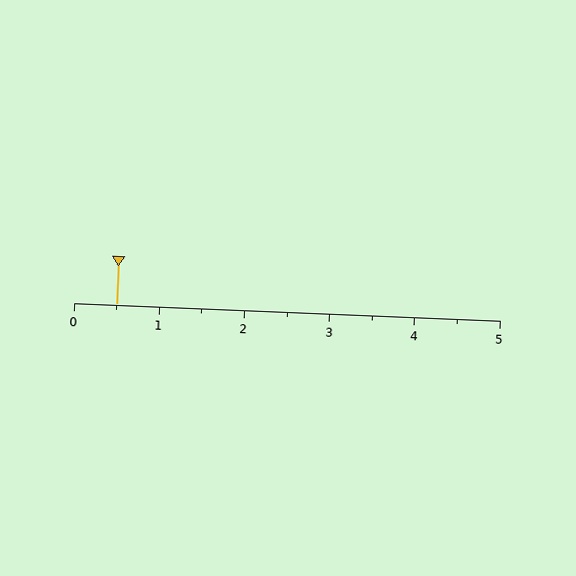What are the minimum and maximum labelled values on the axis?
The axis runs from 0 to 5.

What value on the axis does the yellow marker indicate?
The marker indicates approximately 0.5.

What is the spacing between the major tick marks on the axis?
The major ticks are spaced 1 apart.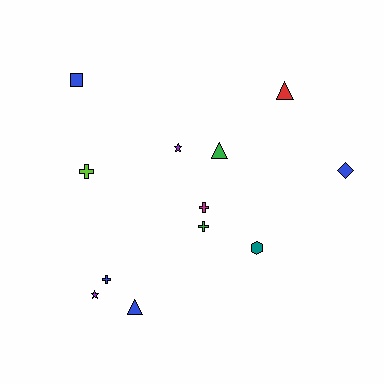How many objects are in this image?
There are 12 objects.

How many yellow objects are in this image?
There are no yellow objects.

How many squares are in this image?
There is 1 square.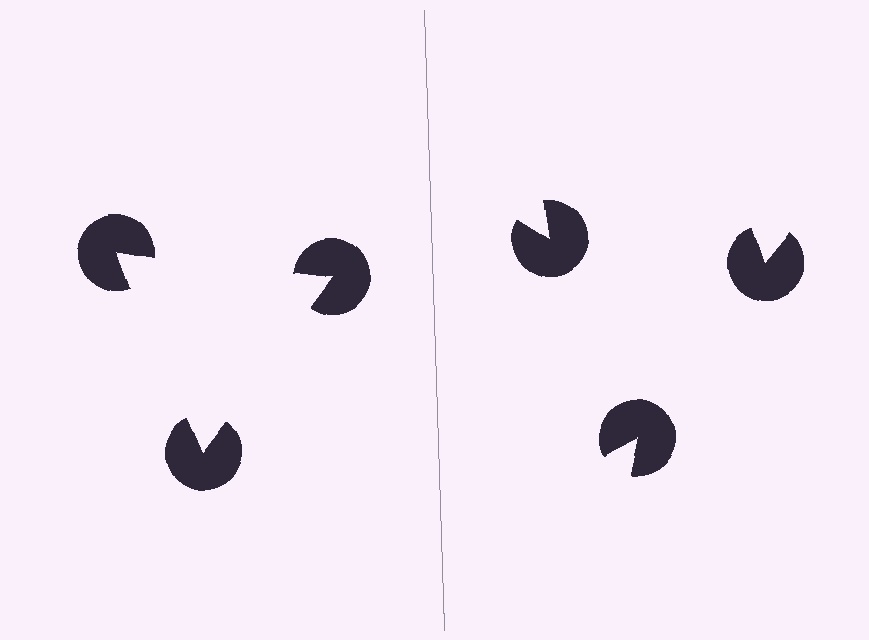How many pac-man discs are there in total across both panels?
6 — 3 on each side.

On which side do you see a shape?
An illusory triangle appears on the left side. On the right side the wedge cuts are rotated, so no coherent shape forms.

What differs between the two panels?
The pac-man discs are positioned identically on both sides; only the wedge orientations differ. On the left they align to a triangle; on the right they are misaligned.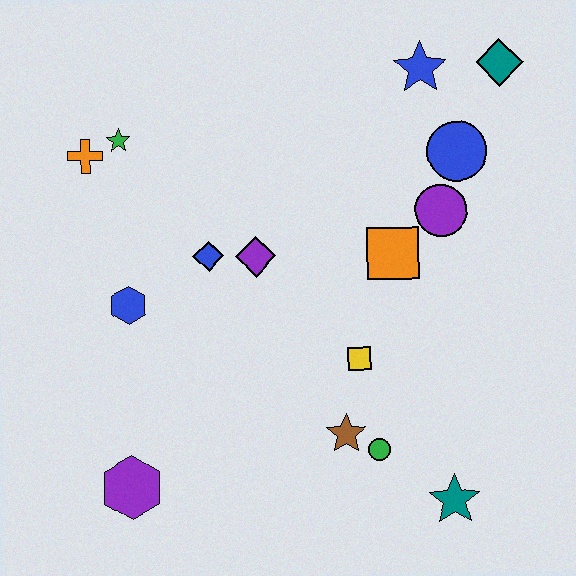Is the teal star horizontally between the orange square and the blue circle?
Yes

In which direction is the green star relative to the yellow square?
The green star is to the left of the yellow square.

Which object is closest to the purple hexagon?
The blue hexagon is closest to the purple hexagon.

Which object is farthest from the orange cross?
The teal star is farthest from the orange cross.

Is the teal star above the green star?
No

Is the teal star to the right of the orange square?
Yes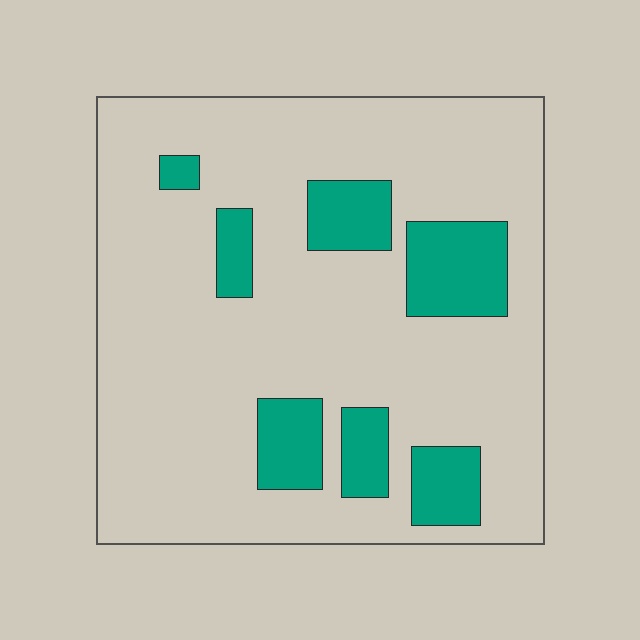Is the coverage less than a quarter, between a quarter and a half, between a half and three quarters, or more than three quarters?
Less than a quarter.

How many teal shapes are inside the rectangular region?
7.